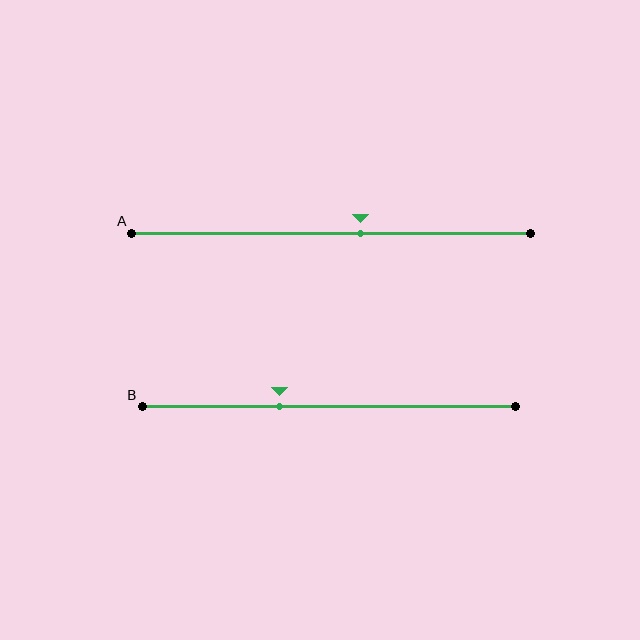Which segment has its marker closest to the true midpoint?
Segment A has its marker closest to the true midpoint.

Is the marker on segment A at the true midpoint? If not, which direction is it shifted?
No, the marker on segment A is shifted to the right by about 7% of the segment length.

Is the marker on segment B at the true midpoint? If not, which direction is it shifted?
No, the marker on segment B is shifted to the left by about 13% of the segment length.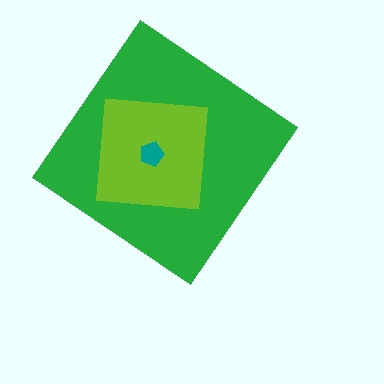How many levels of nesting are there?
3.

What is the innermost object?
The teal pentagon.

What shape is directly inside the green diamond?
The lime square.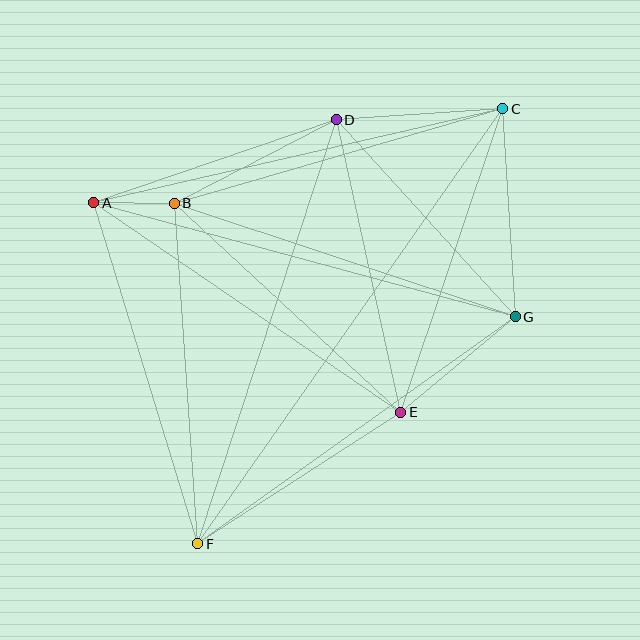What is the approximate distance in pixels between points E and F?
The distance between E and F is approximately 242 pixels.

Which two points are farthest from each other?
Points C and F are farthest from each other.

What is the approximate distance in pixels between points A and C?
The distance between A and C is approximately 420 pixels.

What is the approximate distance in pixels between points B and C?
The distance between B and C is approximately 342 pixels.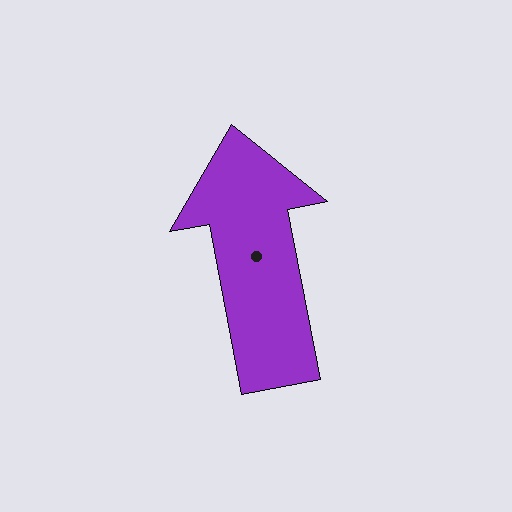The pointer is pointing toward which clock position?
Roughly 12 o'clock.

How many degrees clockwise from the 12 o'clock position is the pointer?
Approximately 349 degrees.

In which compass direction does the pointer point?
North.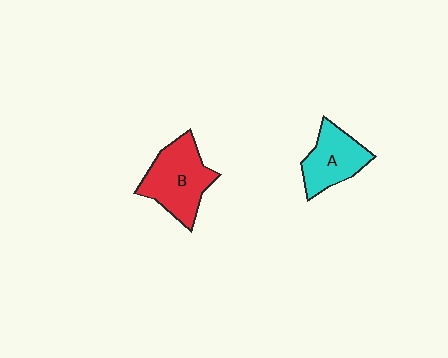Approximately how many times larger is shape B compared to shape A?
Approximately 1.3 times.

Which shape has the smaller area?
Shape A (cyan).